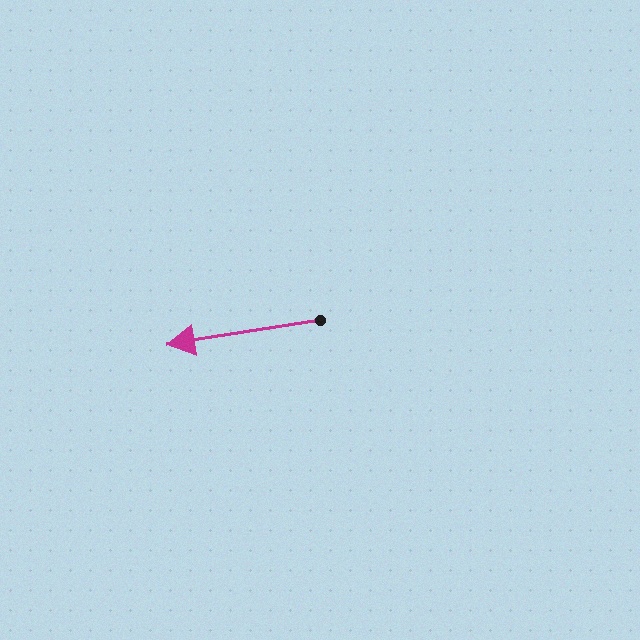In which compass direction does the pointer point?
West.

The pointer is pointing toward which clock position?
Roughly 9 o'clock.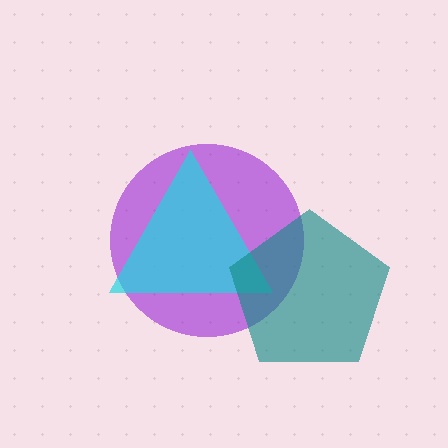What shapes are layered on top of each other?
The layered shapes are: a purple circle, a cyan triangle, a teal pentagon.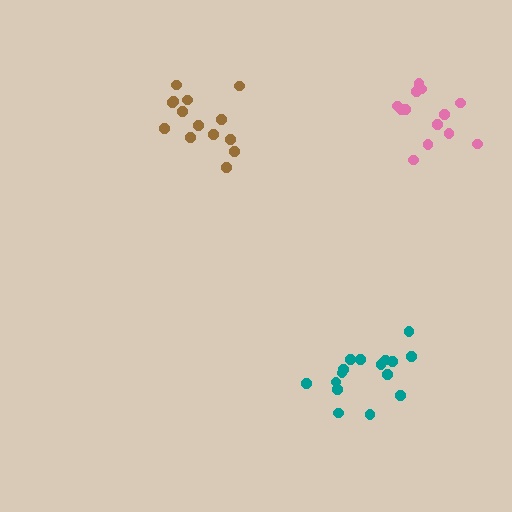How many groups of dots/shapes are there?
There are 3 groups.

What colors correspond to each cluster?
The clusters are colored: teal, brown, pink.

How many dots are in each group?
Group 1: 16 dots, Group 2: 14 dots, Group 3: 13 dots (43 total).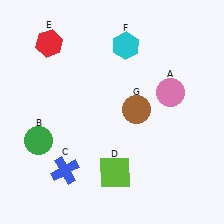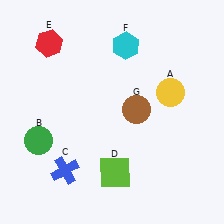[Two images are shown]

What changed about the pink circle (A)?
In Image 1, A is pink. In Image 2, it changed to yellow.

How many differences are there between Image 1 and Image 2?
There is 1 difference between the two images.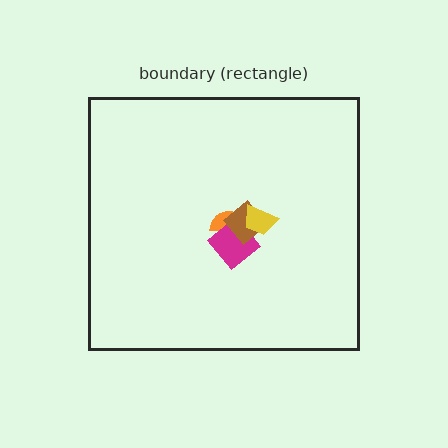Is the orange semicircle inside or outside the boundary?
Inside.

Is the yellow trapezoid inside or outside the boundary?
Inside.